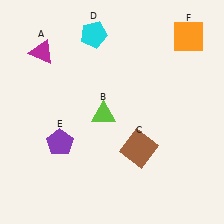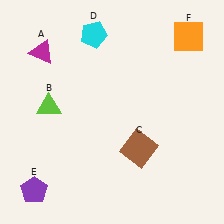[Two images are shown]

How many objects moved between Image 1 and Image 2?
2 objects moved between the two images.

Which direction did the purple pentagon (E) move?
The purple pentagon (E) moved down.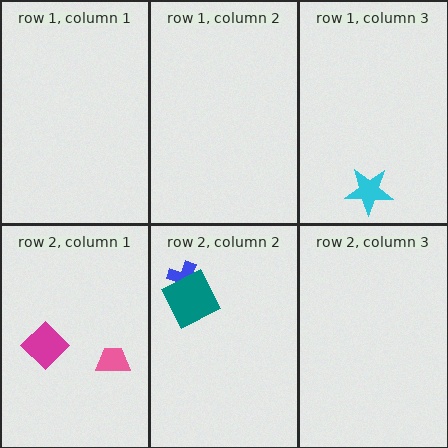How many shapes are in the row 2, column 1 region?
2.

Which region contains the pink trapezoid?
The row 2, column 1 region.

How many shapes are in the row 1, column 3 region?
1.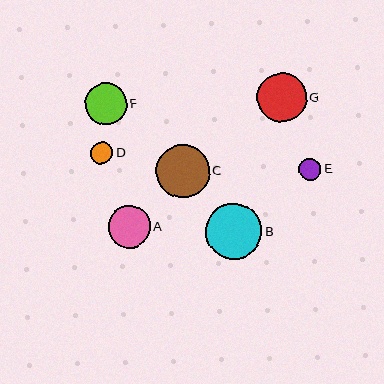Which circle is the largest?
Circle B is the largest with a size of approximately 56 pixels.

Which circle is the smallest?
Circle D is the smallest with a size of approximately 22 pixels.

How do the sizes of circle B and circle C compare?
Circle B and circle C are approximately the same size.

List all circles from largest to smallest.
From largest to smallest: B, C, G, A, F, E, D.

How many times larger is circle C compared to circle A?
Circle C is approximately 1.3 times the size of circle A.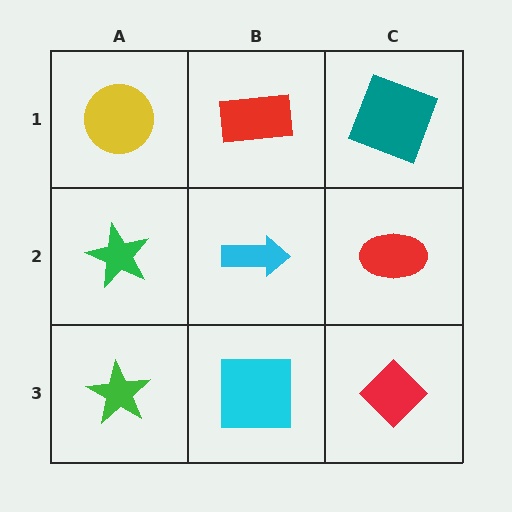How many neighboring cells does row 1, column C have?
2.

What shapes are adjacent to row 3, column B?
A cyan arrow (row 2, column B), a green star (row 3, column A), a red diamond (row 3, column C).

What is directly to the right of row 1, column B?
A teal square.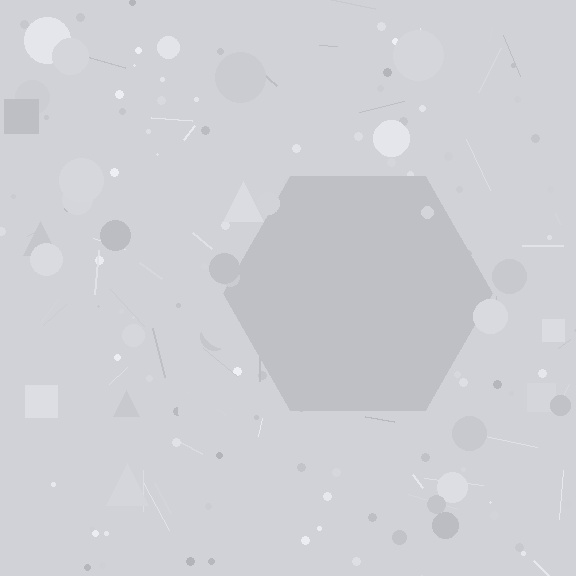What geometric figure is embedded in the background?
A hexagon is embedded in the background.